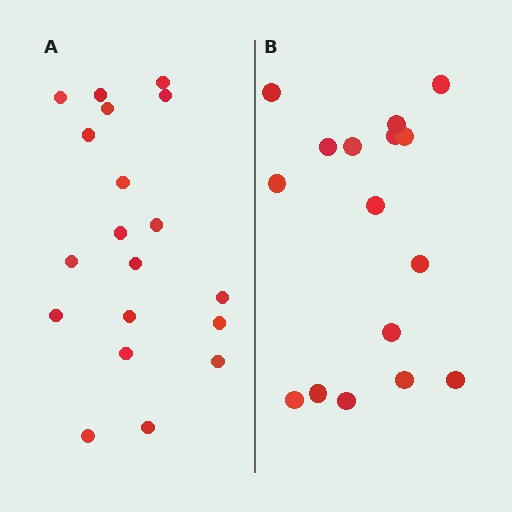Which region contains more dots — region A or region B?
Region A (the left region) has more dots.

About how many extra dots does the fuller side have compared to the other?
Region A has just a few more — roughly 2 or 3 more dots than region B.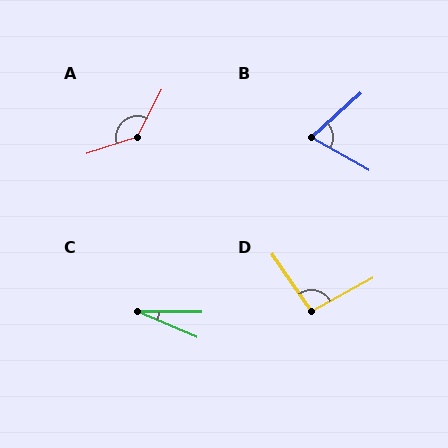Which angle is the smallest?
C, at approximately 22 degrees.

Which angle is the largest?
A, at approximately 135 degrees.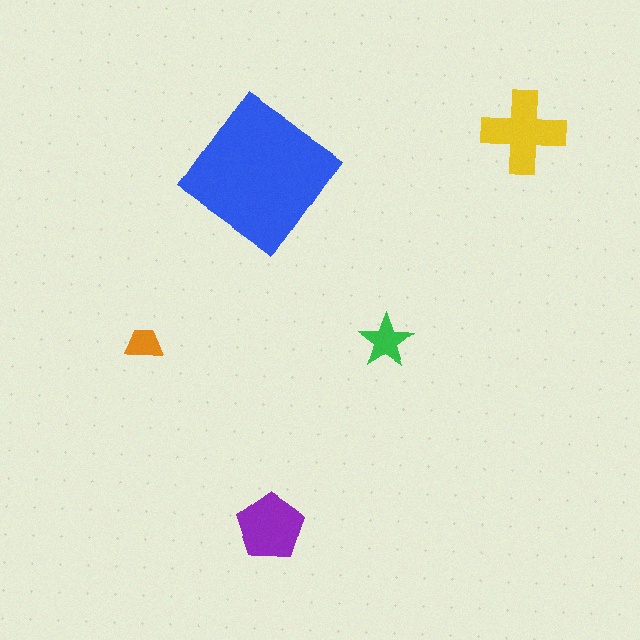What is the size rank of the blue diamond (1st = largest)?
1st.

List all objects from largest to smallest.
The blue diamond, the yellow cross, the purple pentagon, the green star, the orange trapezoid.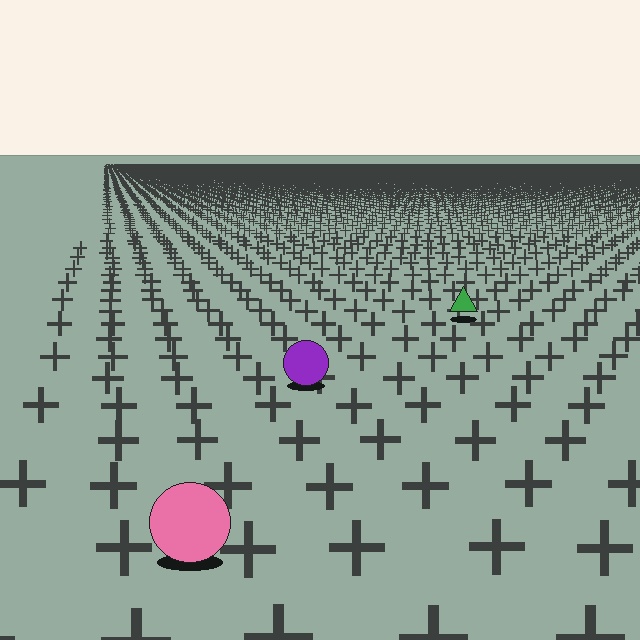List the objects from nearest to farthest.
From nearest to farthest: the pink circle, the purple circle, the green triangle.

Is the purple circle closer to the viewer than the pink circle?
No. The pink circle is closer — you can tell from the texture gradient: the ground texture is coarser near it.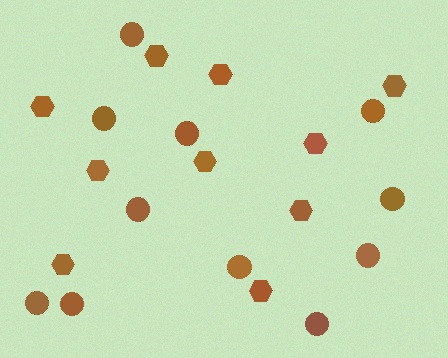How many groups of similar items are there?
There are 2 groups: one group of circles (11) and one group of hexagons (10).